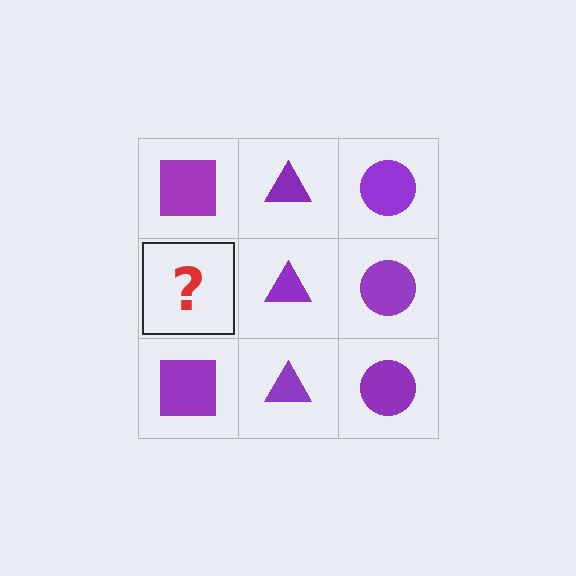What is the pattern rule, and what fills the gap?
The rule is that each column has a consistent shape. The gap should be filled with a purple square.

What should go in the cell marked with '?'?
The missing cell should contain a purple square.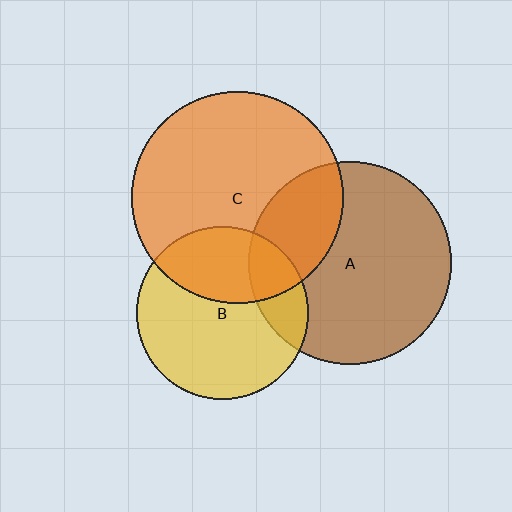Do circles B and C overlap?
Yes.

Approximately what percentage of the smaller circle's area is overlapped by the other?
Approximately 35%.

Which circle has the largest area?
Circle C (orange).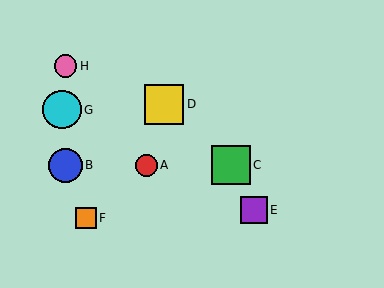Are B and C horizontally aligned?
Yes, both are at y≈165.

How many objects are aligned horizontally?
3 objects (A, B, C) are aligned horizontally.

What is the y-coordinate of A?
Object A is at y≈165.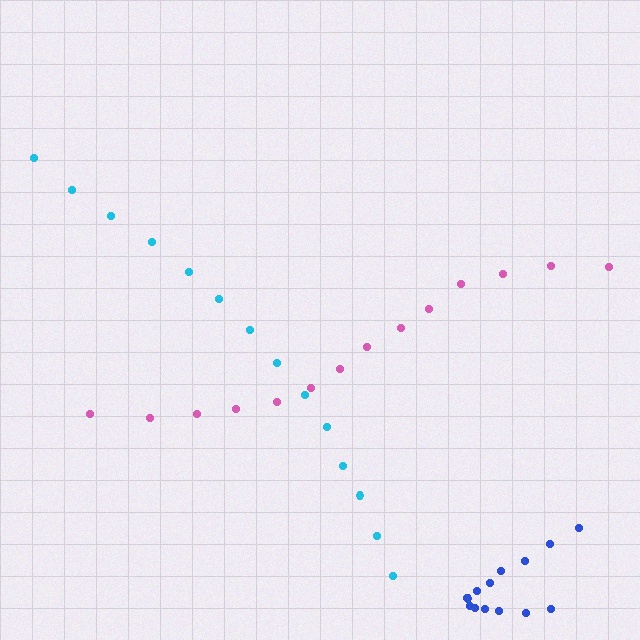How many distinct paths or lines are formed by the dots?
There are 3 distinct paths.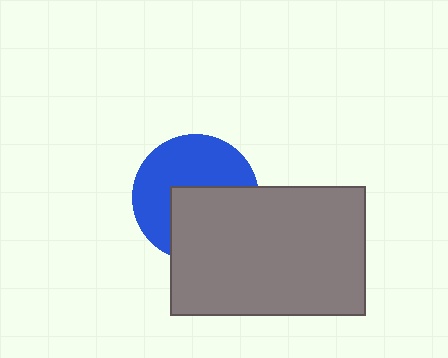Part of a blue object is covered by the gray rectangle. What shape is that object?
It is a circle.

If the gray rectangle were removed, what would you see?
You would see the complete blue circle.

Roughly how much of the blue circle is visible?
About half of it is visible (roughly 54%).